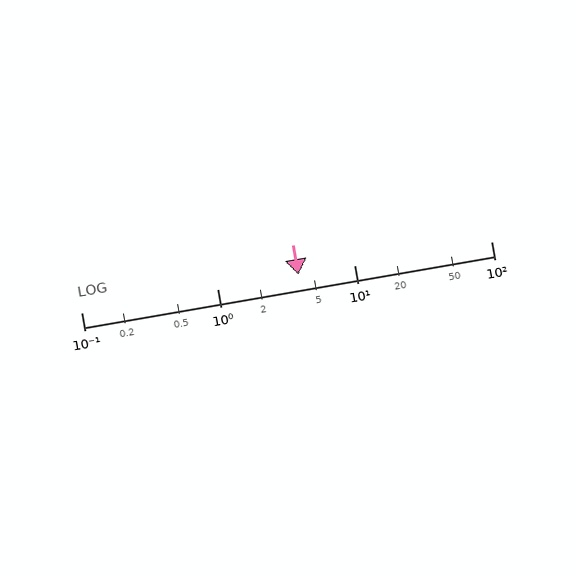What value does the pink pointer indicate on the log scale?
The pointer indicates approximately 3.9.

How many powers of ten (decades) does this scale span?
The scale spans 3 decades, from 0.1 to 100.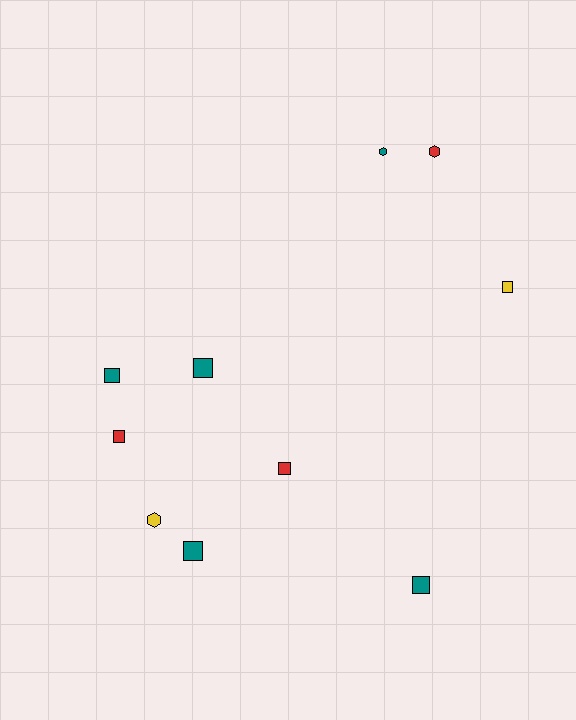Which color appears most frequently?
Teal, with 5 objects.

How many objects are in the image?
There are 10 objects.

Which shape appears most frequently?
Square, with 7 objects.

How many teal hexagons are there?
There is 1 teal hexagon.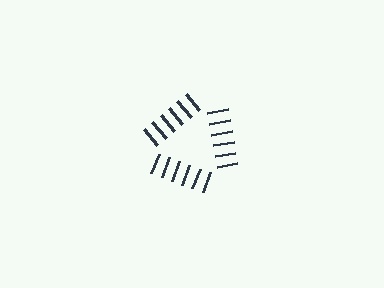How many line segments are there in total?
18 — 6 along each of the 3 edges.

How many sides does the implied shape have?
3 sides — the line-ends trace a triangle.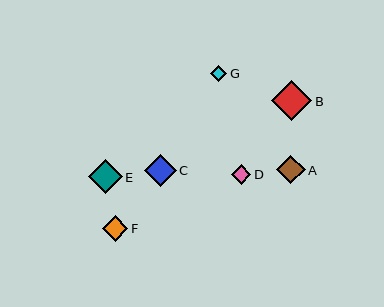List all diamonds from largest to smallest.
From largest to smallest: B, E, C, A, F, D, G.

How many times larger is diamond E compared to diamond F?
Diamond E is approximately 1.3 times the size of diamond F.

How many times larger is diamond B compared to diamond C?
Diamond B is approximately 1.3 times the size of diamond C.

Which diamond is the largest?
Diamond B is the largest with a size of approximately 40 pixels.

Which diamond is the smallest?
Diamond G is the smallest with a size of approximately 16 pixels.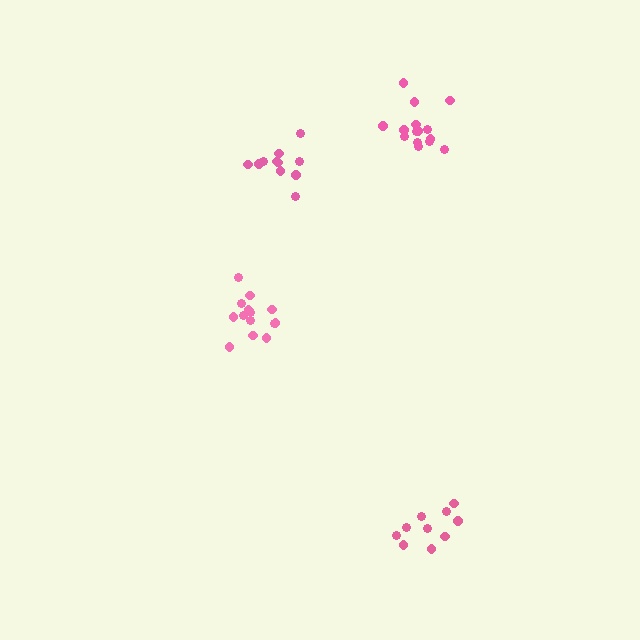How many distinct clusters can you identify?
There are 4 distinct clusters.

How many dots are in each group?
Group 1: 15 dots, Group 2: 14 dots, Group 3: 11 dots, Group 4: 10 dots (50 total).